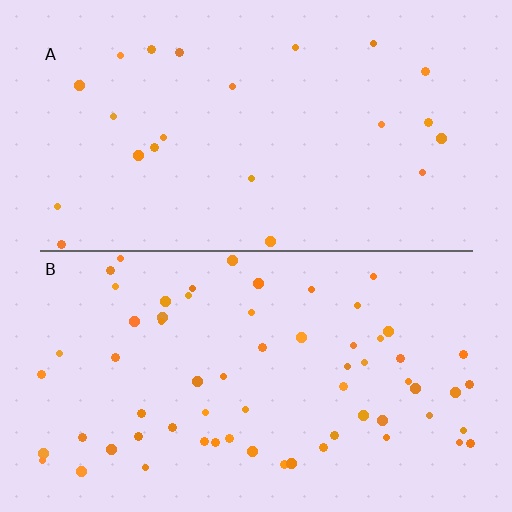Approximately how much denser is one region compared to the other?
Approximately 2.8× — region B over region A.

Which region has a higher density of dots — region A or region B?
B (the bottom).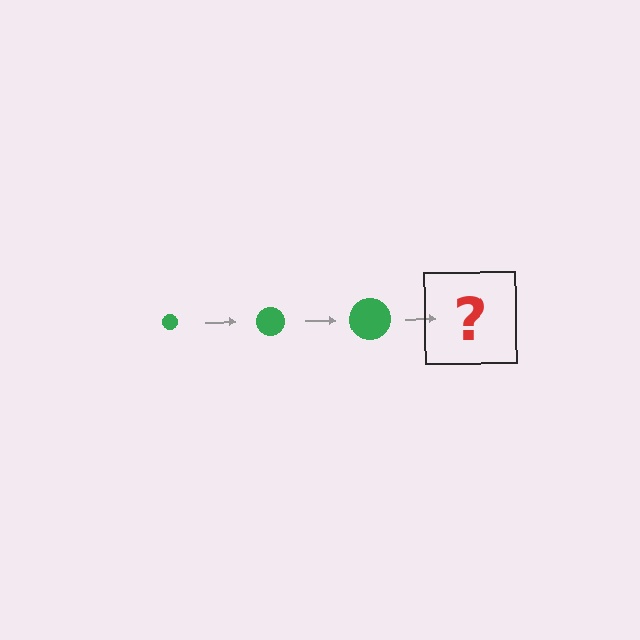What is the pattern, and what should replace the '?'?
The pattern is that the circle gets progressively larger each step. The '?' should be a green circle, larger than the previous one.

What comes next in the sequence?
The next element should be a green circle, larger than the previous one.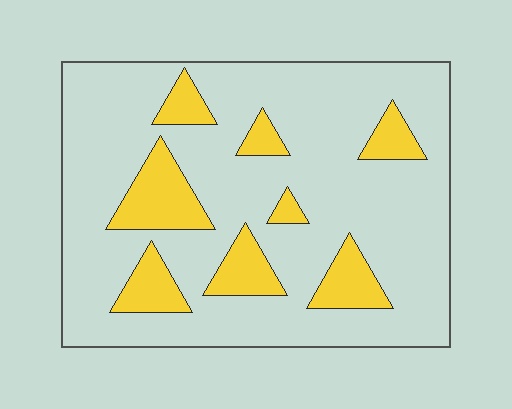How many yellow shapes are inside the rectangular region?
8.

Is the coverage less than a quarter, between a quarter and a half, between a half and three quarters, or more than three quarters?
Less than a quarter.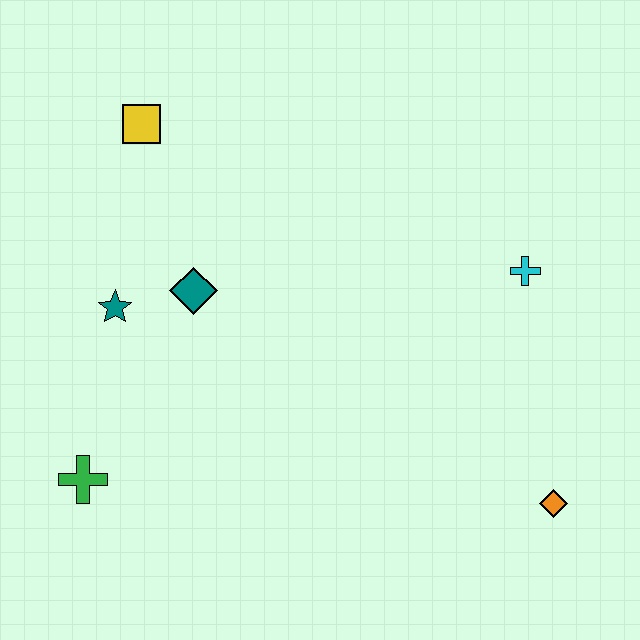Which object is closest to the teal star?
The teal diamond is closest to the teal star.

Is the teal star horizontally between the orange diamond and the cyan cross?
No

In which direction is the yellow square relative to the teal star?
The yellow square is above the teal star.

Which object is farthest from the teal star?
The orange diamond is farthest from the teal star.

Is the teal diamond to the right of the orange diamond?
No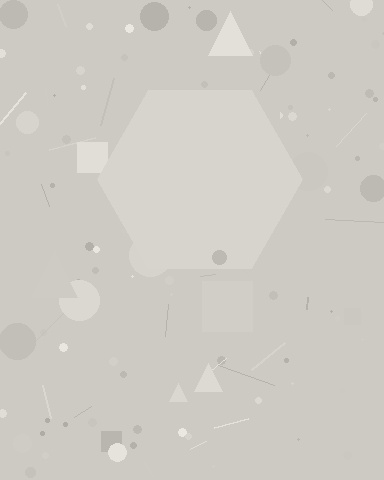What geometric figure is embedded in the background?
A hexagon is embedded in the background.